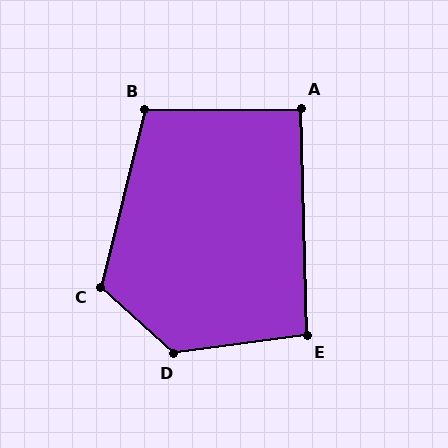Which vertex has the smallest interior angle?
A, at approximately 91 degrees.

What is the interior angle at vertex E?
Approximately 96 degrees (obtuse).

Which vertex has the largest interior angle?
D, at approximately 130 degrees.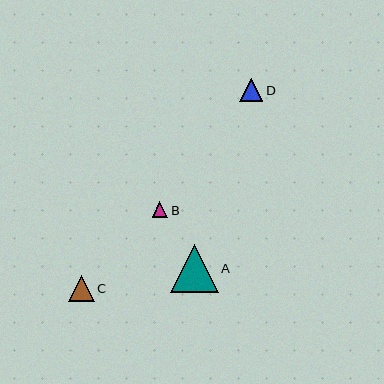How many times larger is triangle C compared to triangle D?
Triangle C is approximately 1.1 times the size of triangle D.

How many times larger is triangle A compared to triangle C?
Triangle A is approximately 1.9 times the size of triangle C.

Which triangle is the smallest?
Triangle B is the smallest with a size of approximately 16 pixels.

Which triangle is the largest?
Triangle A is the largest with a size of approximately 48 pixels.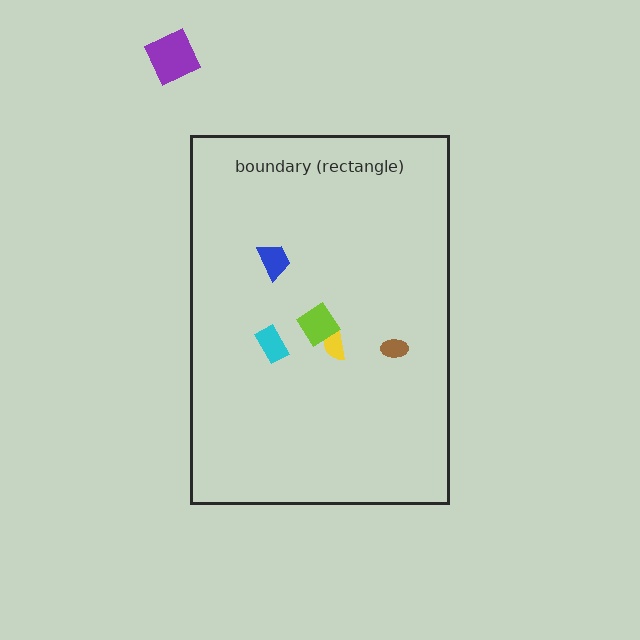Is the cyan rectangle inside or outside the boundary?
Inside.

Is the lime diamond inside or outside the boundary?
Inside.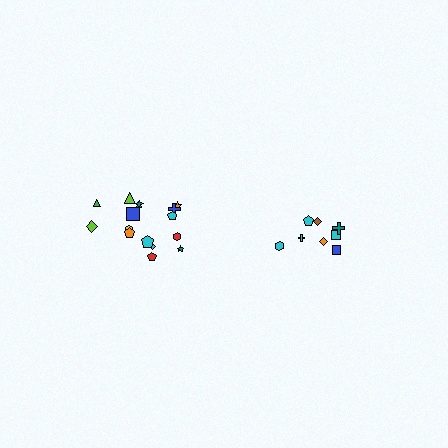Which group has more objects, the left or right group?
The left group.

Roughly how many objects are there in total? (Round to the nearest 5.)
Roughly 25 objects in total.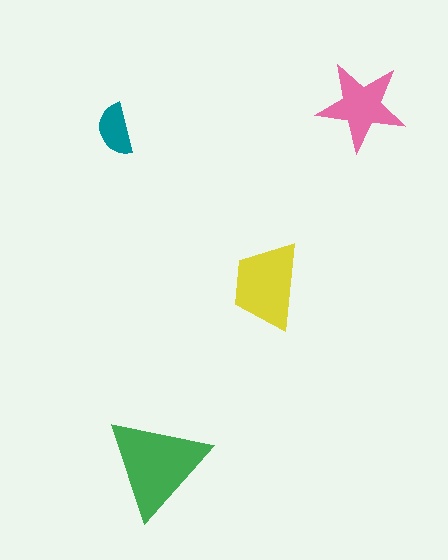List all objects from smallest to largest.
The teal semicircle, the pink star, the yellow trapezoid, the green triangle.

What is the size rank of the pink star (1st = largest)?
3rd.